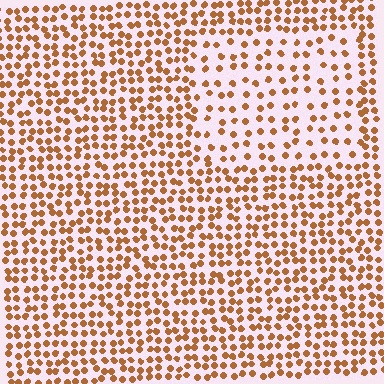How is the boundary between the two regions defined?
The boundary is defined by a change in element density (approximately 1.9x ratio). All elements are the same color, size, and shape.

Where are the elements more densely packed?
The elements are more densely packed outside the rectangle boundary.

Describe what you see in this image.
The image contains small brown elements arranged at two different densities. A rectangle-shaped region is visible where the elements are less densely packed than the surrounding area.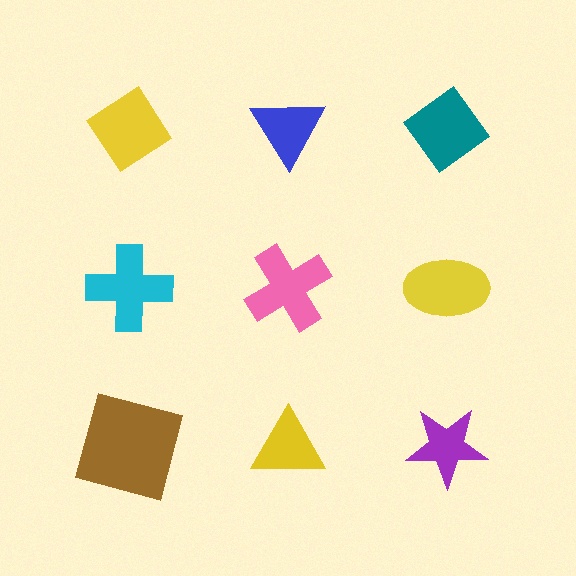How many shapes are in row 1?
3 shapes.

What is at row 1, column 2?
A blue triangle.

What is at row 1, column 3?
A teal diamond.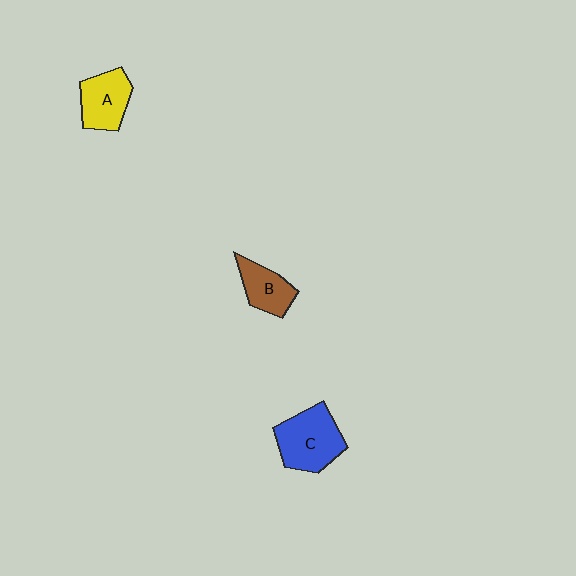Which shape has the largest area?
Shape C (blue).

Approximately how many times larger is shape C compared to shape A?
Approximately 1.3 times.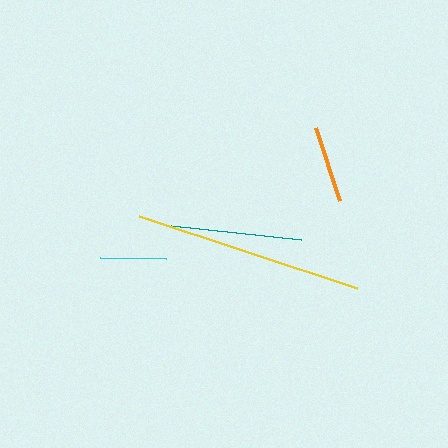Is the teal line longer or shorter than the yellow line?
The yellow line is longer than the teal line.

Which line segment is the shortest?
The cyan line is the shortest at approximately 66 pixels.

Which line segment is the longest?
The yellow line is the longest at approximately 230 pixels.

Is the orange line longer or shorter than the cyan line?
The orange line is longer than the cyan line.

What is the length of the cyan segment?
The cyan segment is approximately 66 pixels long.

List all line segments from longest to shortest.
From longest to shortest: yellow, teal, orange, cyan.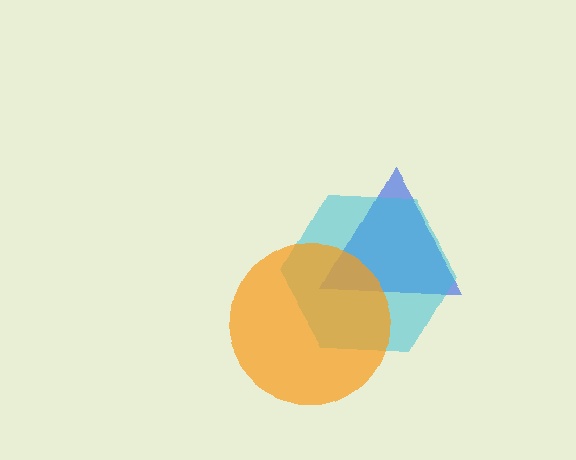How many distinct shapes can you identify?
There are 3 distinct shapes: a blue triangle, a cyan hexagon, an orange circle.